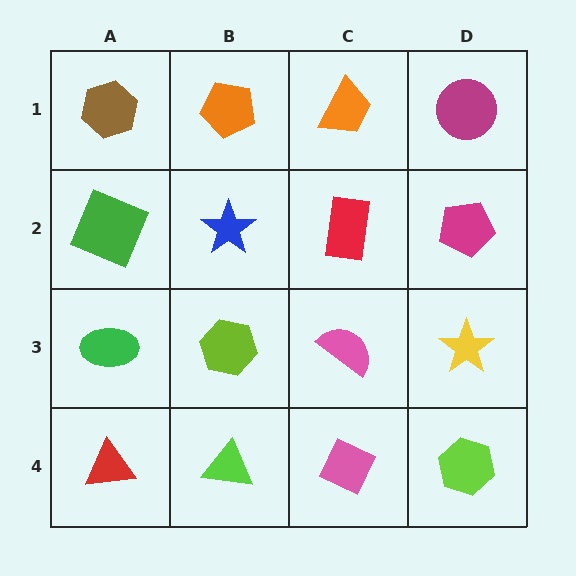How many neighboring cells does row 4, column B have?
3.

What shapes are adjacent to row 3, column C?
A red rectangle (row 2, column C), a pink diamond (row 4, column C), a lime hexagon (row 3, column B), a yellow star (row 3, column D).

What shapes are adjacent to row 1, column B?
A blue star (row 2, column B), a brown hexagon (row 1, column A), an orange trapezoid (row 1, column C).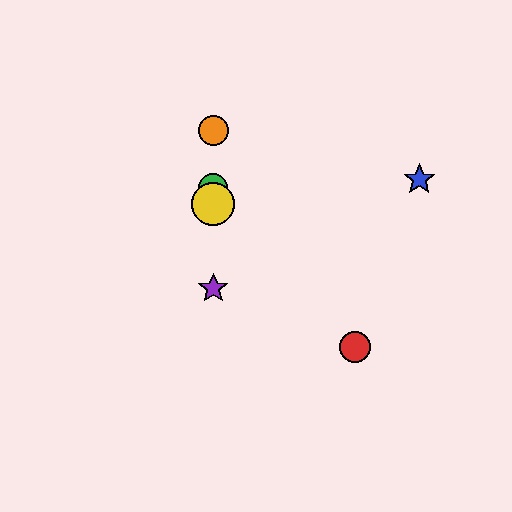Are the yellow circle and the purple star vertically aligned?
Yes, both are at x≈213.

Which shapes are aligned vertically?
The green circle, the yellow circle, the purple star, the orange circle are aligned vertically.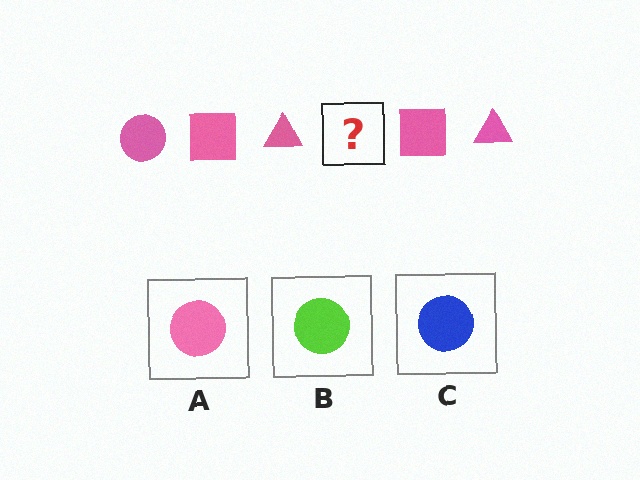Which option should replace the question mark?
Option A.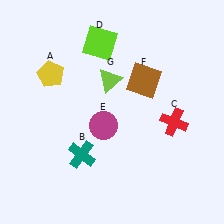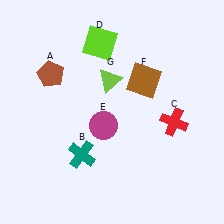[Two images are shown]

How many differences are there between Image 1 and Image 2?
There is 1 difference between the two images.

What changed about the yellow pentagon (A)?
In Image 1, A is yellow. In Image 2, it changed to brown.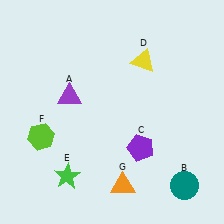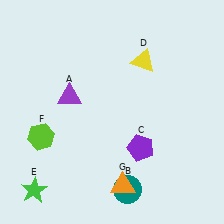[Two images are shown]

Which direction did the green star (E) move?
The green star (E) moved left.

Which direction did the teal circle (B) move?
The teal circle (B) moved left.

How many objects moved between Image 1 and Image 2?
2 objects moved between the two images.